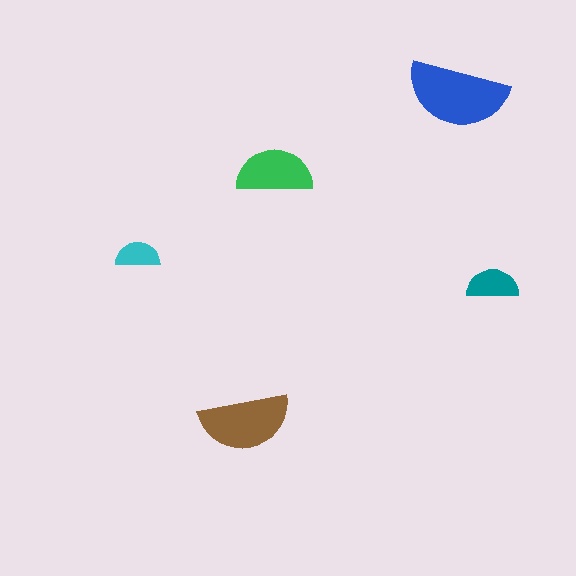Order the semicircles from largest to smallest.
the blue one, the brown one, the green one, the teal one, the cyan one.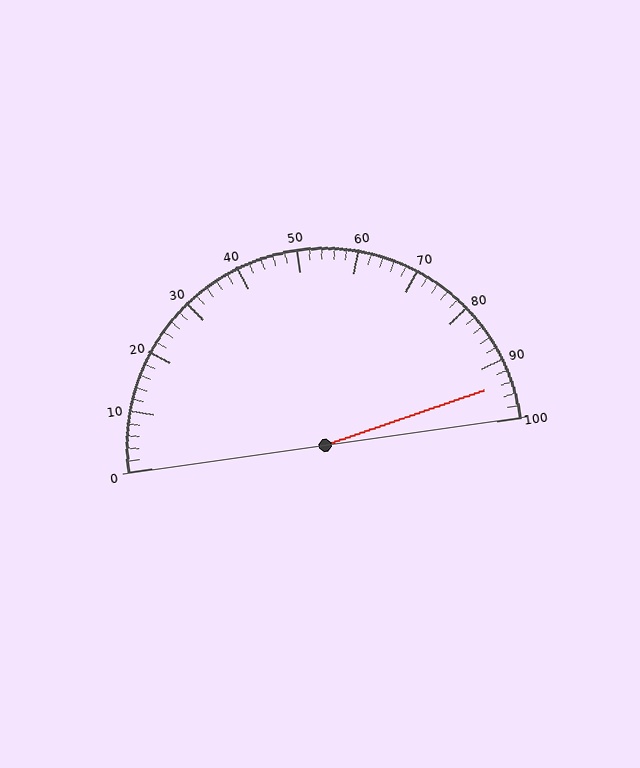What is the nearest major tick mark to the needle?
The nearest major tick mark is 90.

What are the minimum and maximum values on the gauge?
The gauge ranges from 0 to 100.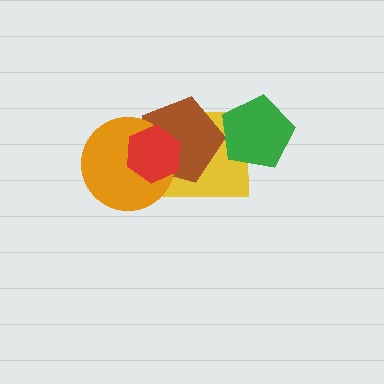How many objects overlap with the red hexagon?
3 objects overlap with the red hexagon.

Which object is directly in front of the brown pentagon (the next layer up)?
The orange circle is directly in front of the brown pentagon.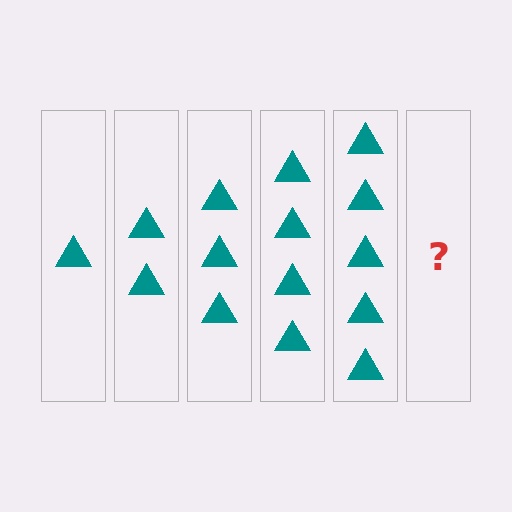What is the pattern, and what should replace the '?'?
The pattern is that each step adds one more triangle. The '?' should be 6 triangles.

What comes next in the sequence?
The next element should be 6 triangles.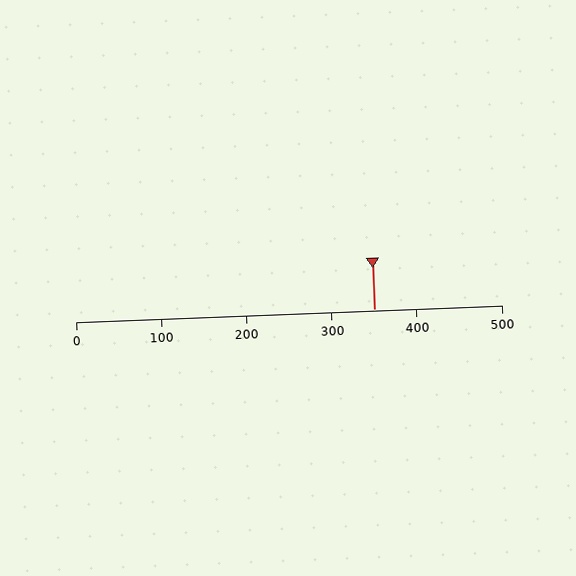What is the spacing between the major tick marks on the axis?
The major ticks are spaced 100 apart.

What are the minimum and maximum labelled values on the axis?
The axis runs from 0 to 500.